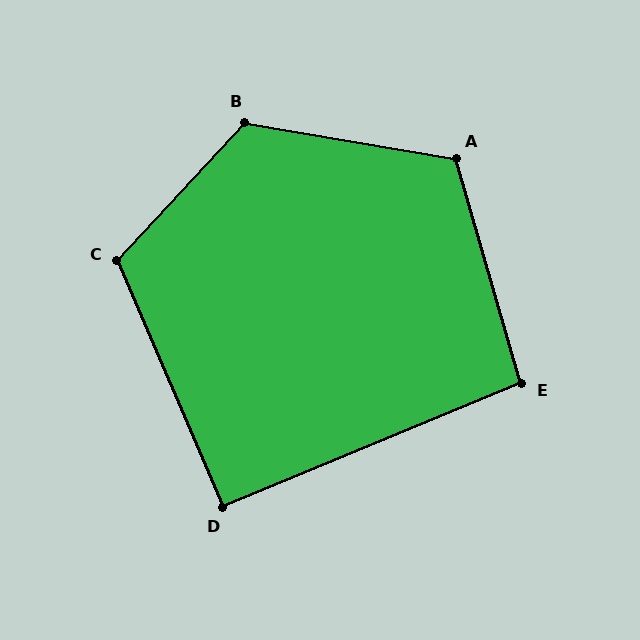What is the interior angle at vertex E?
Approximately 96 degrees (obtuse).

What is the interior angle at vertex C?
Approximately 114 degrees (obtuse).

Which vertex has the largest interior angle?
B, at approximately 123 degrees.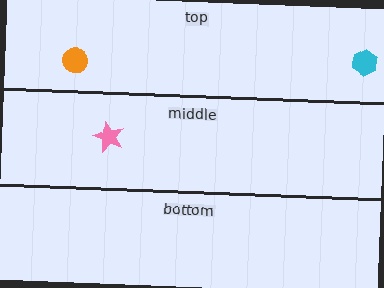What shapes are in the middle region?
The pink star.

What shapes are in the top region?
The cyan hexagon, the orange circle.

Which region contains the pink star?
The middle region.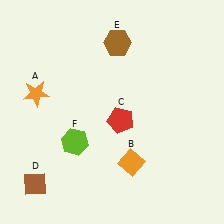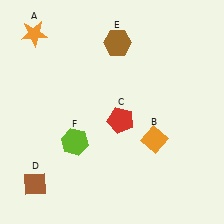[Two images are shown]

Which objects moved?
The objects that moved are: the orange star (A), the orange diamond (B).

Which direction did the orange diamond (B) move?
The orange diamond (B) moved right.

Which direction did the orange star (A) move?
The orange star (A) moved up.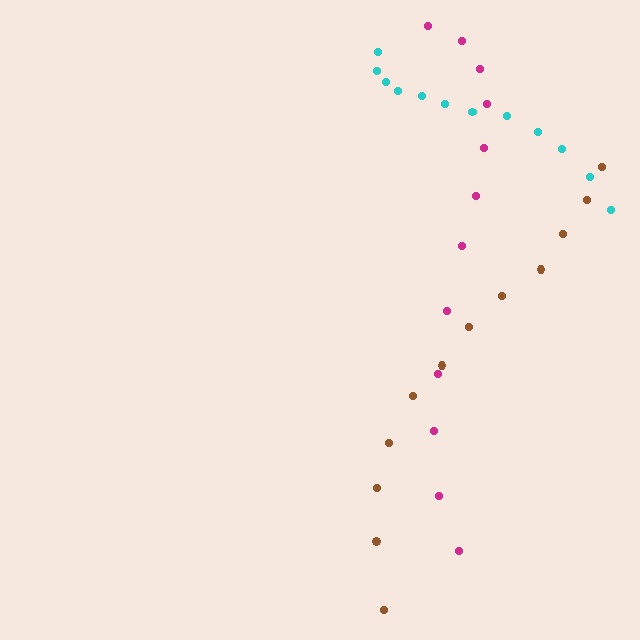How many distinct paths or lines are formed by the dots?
There are 3 distinct paths.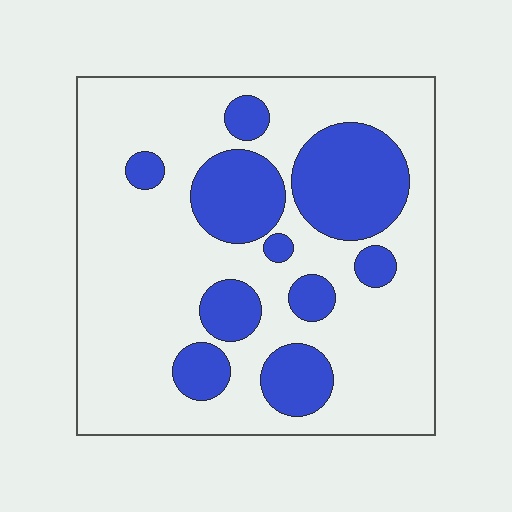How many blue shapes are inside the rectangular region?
10.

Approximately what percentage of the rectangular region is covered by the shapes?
Approximately 25%.